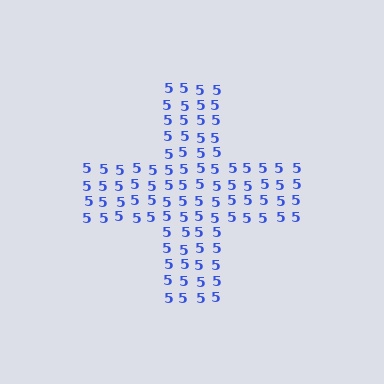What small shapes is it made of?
It is made of small digit 5's.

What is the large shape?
The large shape is a cross.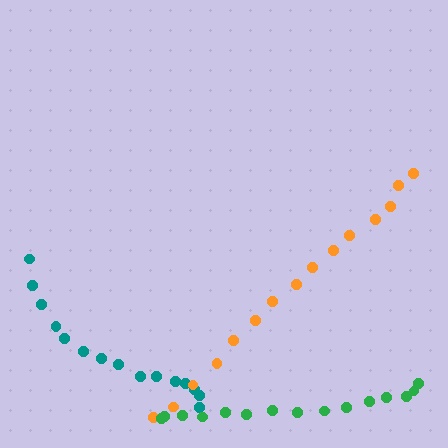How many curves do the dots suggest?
There are 3 distinct paths.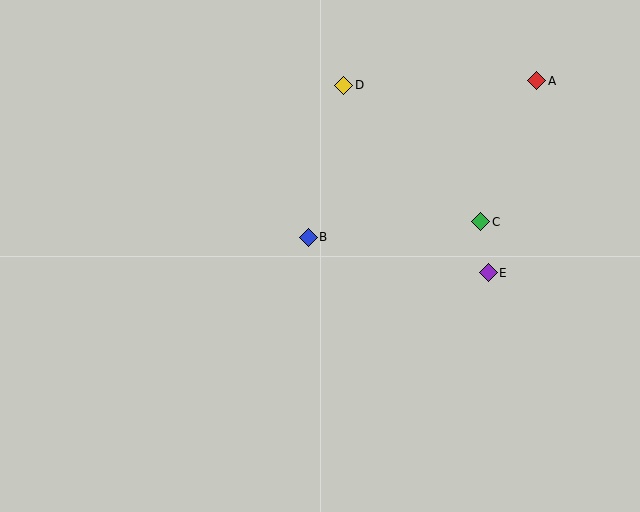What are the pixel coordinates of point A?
Point A is at (537, 81).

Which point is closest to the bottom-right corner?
Point E is closest to the bottom-right corner.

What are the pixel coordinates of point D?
Point D is at (344, 85).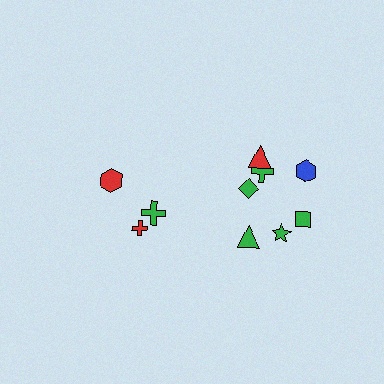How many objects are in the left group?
There are 3 objects.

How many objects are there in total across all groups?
There are 10 objects.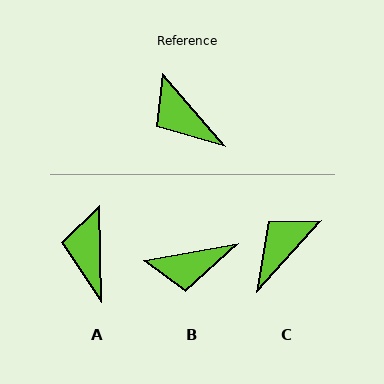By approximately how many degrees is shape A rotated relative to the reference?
Approximately 40 degrees clockwise.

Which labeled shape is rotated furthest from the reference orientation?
C, about 83 degrees away.